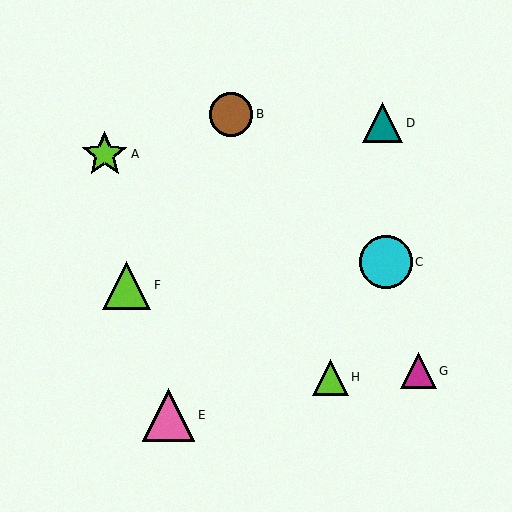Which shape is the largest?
The cyan circle (labeled C) is the largest.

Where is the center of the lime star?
The center of the lime star is at (105, 154).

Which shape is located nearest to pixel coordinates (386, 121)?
The teal triangle (labeled D) at (383, 123) is nearest to that location.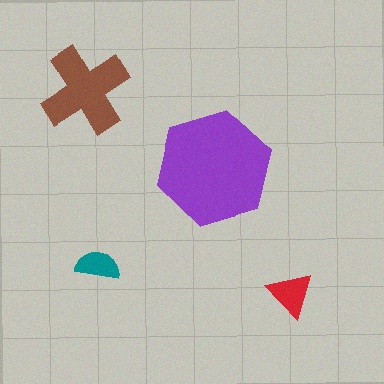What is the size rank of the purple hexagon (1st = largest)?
1st.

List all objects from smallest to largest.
The teal semicircle, the red triangle, the brown cross, the purple hexagon.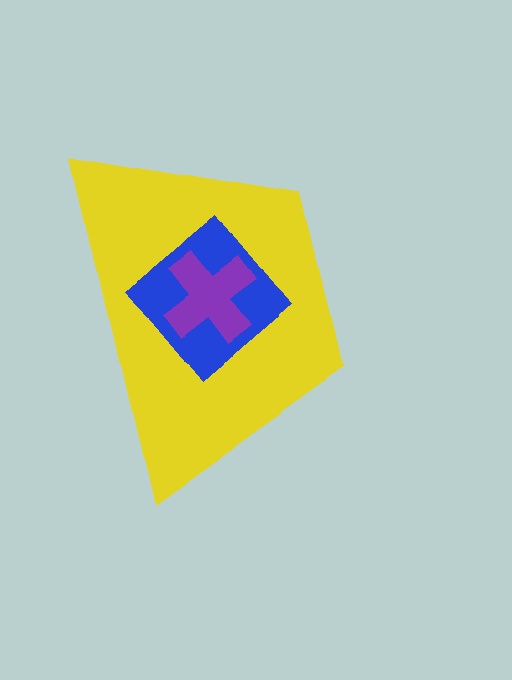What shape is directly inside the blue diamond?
The purple cross.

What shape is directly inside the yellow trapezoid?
The blue diamond.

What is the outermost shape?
The yellow trapezoid.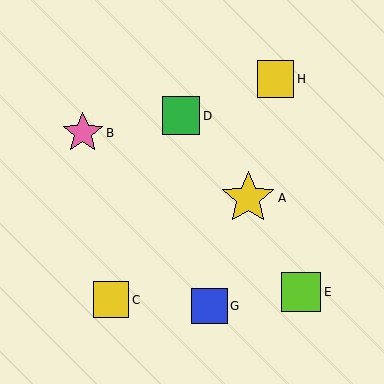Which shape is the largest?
The yellow star (labeled A) is the largest.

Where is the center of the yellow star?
The center of the yellow star is at (248, 198).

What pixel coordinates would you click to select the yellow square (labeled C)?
Click at (111, 300) to select the yellow square C.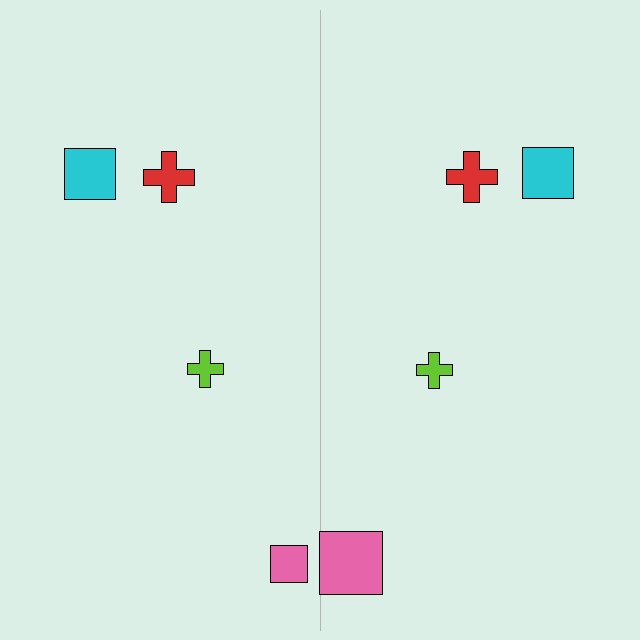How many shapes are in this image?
There are 8 shapes in this image.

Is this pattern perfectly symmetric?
No, the pattern is not perfectly symmetric. The pink square on the right side has a different size than its mirror counterpart.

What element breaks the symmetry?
The pink square on the right side has a different size than its mirror counterpart.